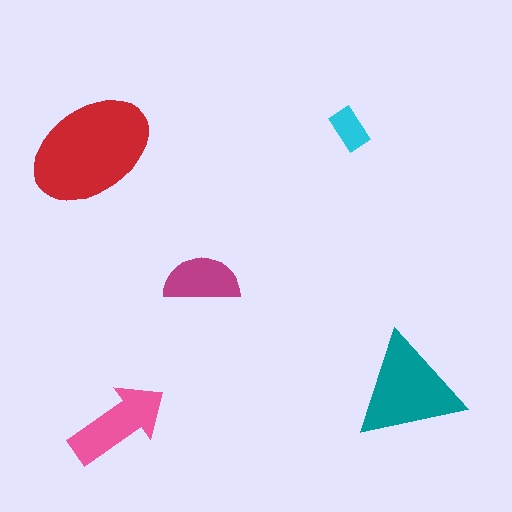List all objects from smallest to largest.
The cyan rectangle, the magenta semicircle, the pink arrow, the teal triangle, the red ellipse.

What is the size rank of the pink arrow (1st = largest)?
3rd.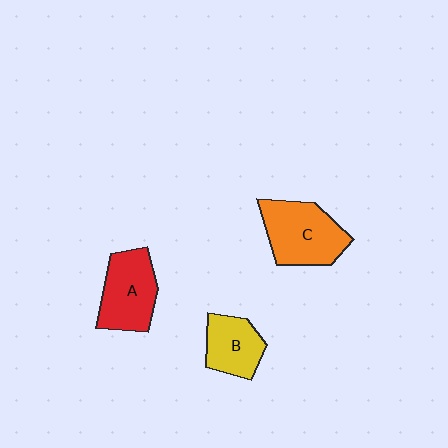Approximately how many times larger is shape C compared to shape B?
Approximately 1.5 times.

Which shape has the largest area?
Shape C (orange).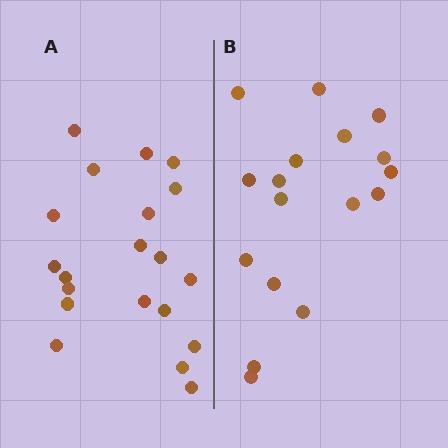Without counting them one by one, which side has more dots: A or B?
Region A (the left region) has more dots.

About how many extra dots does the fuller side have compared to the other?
Region A has just a few more — roughly 2 or 3 more dots than region B.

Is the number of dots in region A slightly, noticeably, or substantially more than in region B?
Region A has only slightly more — the two regions are fairly close. The ratio is roughly 1.2 to 1.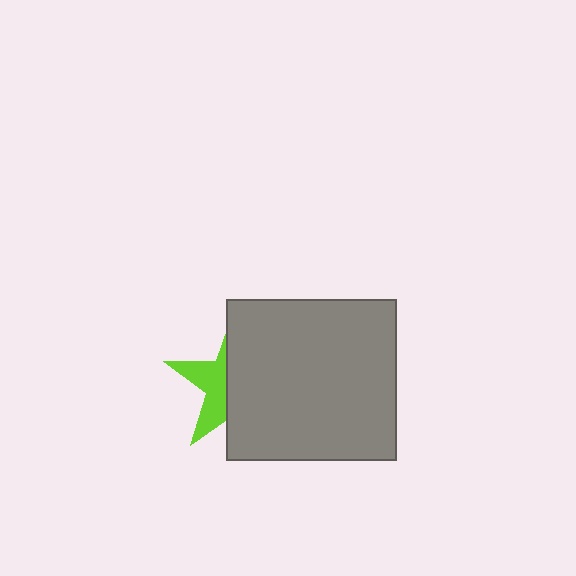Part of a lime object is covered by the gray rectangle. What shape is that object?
It is a star.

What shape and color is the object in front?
The object in front is a gray rectangle.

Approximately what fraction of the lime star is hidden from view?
Roughly 63% of the lime star is hidden behind the gray rectangle.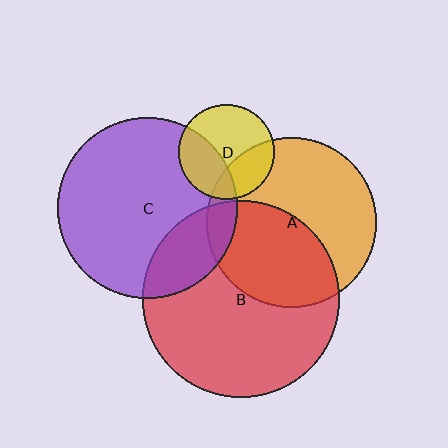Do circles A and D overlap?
Yes.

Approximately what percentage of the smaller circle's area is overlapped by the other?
Approximately 30%.